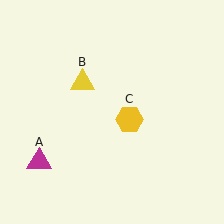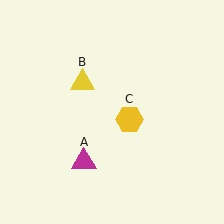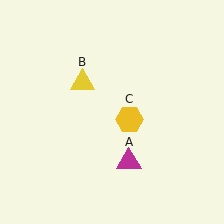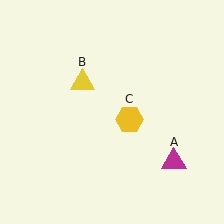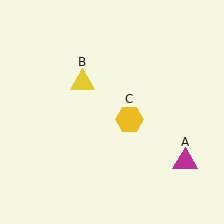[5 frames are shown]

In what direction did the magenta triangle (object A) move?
The magenta triangle (object A) moved right.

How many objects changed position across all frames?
1 object changed position: magenta triangle (object A).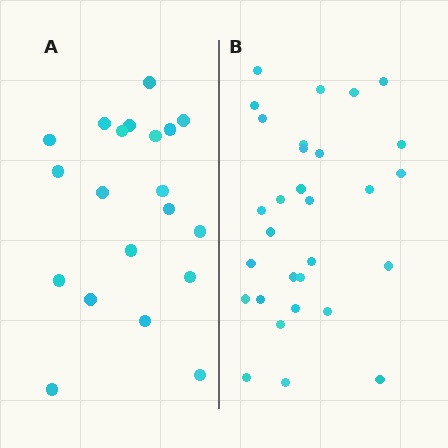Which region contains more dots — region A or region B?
Region B (the right region) has more dots.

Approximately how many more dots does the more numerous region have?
Region B has roughly 10 or so more dots than region A.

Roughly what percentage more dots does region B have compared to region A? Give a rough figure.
About 50% more.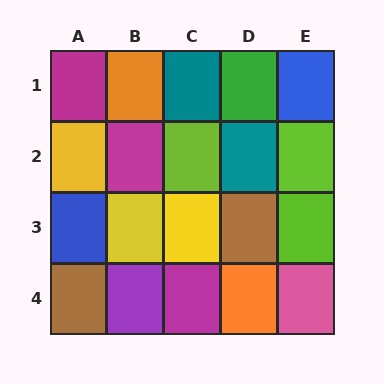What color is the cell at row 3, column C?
Yellow.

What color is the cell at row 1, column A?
Magenta.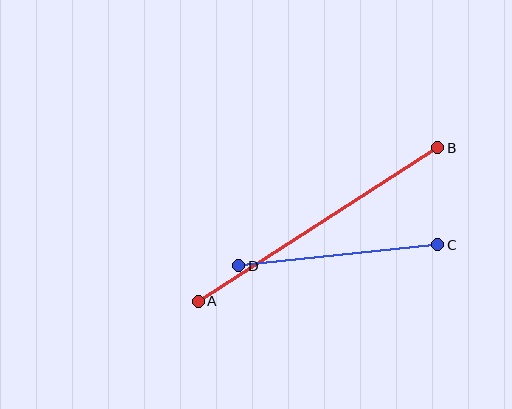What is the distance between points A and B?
The distance is approximately 285 pixels.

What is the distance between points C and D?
The distance is approximately 200 pixels.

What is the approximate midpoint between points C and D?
The midpoint is at approximately (338, 255) pixels.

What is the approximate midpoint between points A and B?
The midpoint is at approximately (318, 224) pixels.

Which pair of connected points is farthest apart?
Points A and B are farthest apart.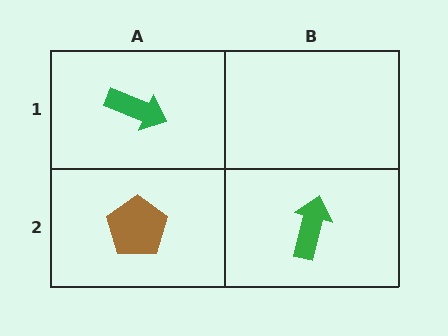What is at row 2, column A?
A brown pentagon.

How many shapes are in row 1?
1 shape.